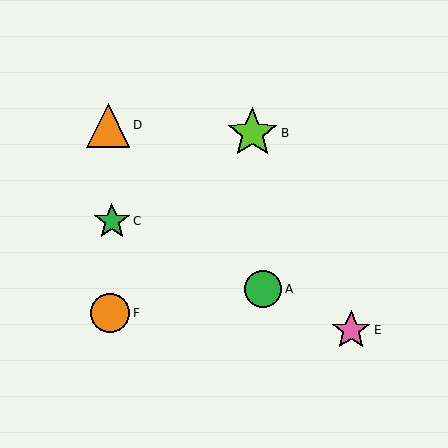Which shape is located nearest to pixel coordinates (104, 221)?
The green star (labeled C) at (112, 221) is nearest to that location.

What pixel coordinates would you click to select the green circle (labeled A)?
Click at (263, 289) to select the green circle A.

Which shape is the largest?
The lime star (labeled B) is the largest.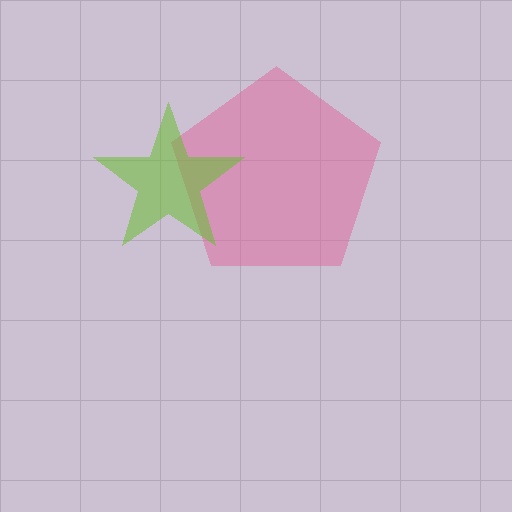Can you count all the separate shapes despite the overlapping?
Yes, there are 2 separate shapes.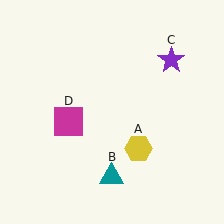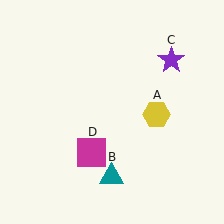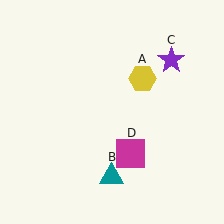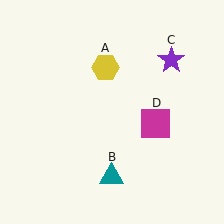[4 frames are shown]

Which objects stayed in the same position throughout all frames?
Teal triangle (object B) and purple star (object C) remained stationary.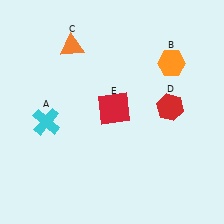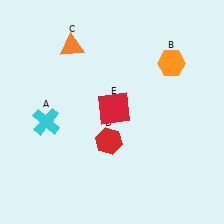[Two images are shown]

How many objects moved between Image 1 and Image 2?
1 object moved between the two images.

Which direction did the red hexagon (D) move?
The red hexagon (D) moved left.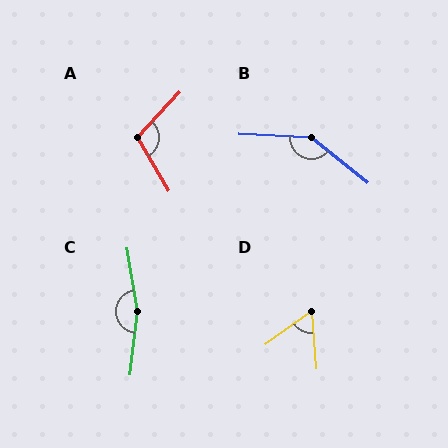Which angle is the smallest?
D, at approximately 58 degrees.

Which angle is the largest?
C, at approximately 164 degrees.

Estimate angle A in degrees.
Approximately 106 degrees.